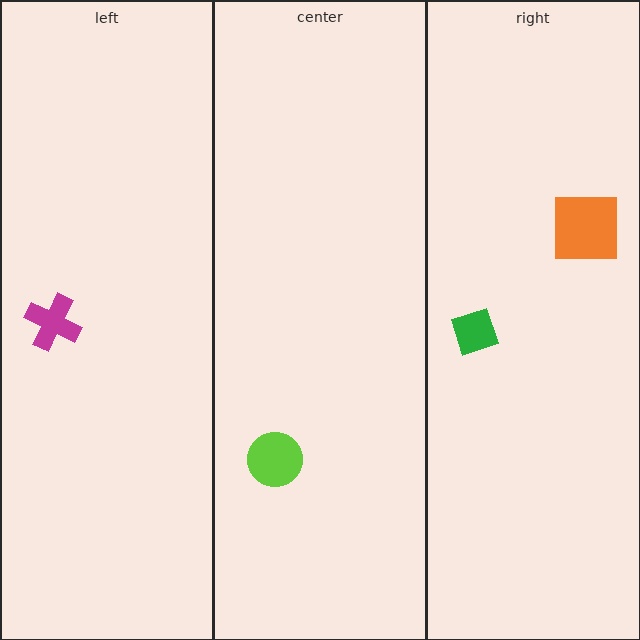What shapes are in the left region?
The magenta cross.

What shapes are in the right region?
The orange square, the green diamond.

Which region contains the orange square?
The right region.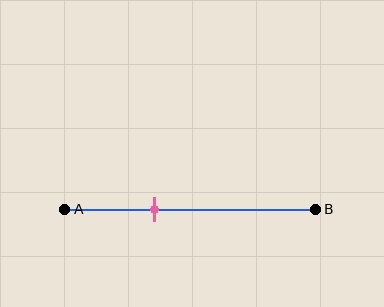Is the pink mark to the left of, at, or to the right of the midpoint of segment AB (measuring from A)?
The pink mark is to the left of the midpoint of segment AB.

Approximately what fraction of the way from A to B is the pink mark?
The pink mark is approximately 35% of the way from A to B.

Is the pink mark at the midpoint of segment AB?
No, the mark is at about 35% from A, not at the 50% midpoint.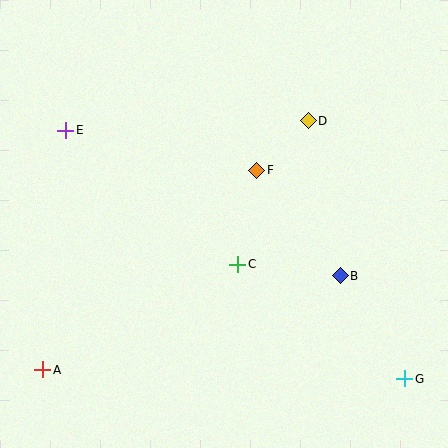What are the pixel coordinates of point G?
Point G is at (405, 379).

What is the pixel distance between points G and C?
The distance between G and C is 202 pixels.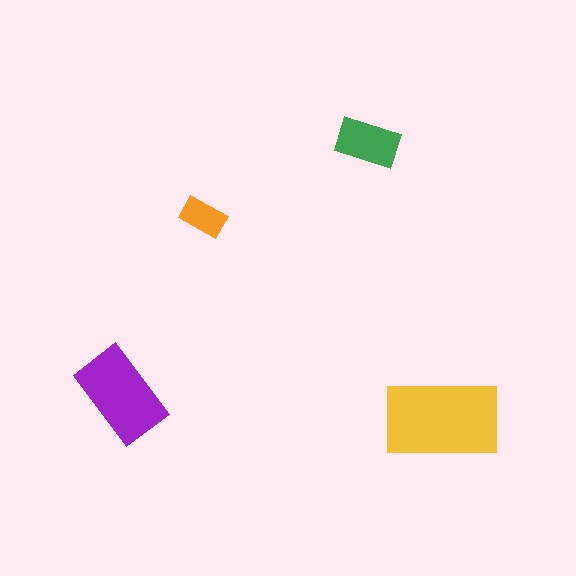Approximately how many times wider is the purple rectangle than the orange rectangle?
About 2 times wider.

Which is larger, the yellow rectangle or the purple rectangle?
The yellow one.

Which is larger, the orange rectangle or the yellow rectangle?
The yellow one.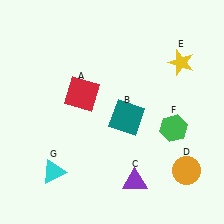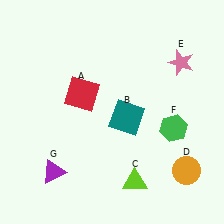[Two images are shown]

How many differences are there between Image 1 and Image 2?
There are 3 differences between the two images.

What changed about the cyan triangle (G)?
In Image 1, G is cyan. In Image 2, it changed to purple.